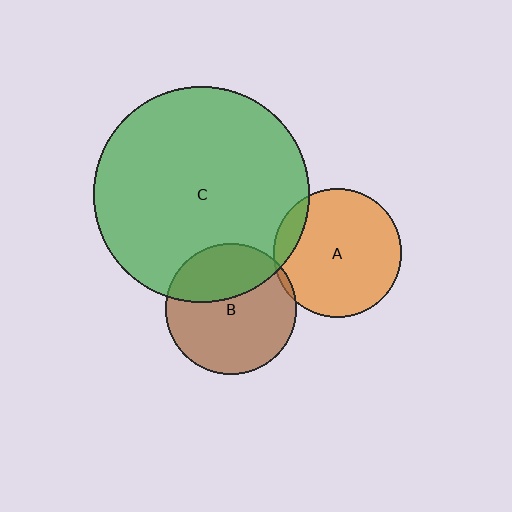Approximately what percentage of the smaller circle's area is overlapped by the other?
Approximately 10%.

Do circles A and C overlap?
Yes.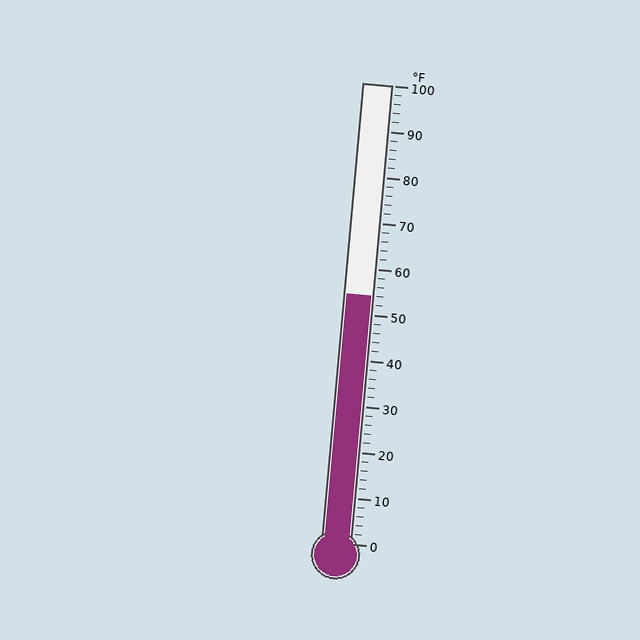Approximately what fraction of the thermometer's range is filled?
The thermometer is filled to approximately 55% of its range.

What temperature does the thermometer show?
The thermometer shows approximately 54°F.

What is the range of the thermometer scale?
The thermometer scale ranges from 0°F to 100°F.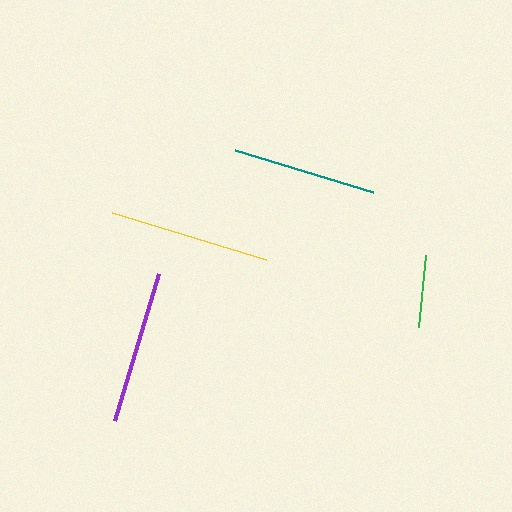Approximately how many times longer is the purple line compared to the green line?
The purple line is approximately 2.1 times the length of the green line.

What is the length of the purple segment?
The purple segment is approximately 154 pixels long.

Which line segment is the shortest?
The green line is the shortest at approximately 73 pixels.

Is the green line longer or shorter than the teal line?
The teal line is longer than the green line.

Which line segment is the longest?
The yellow line is the longest at approximately 161 pixels.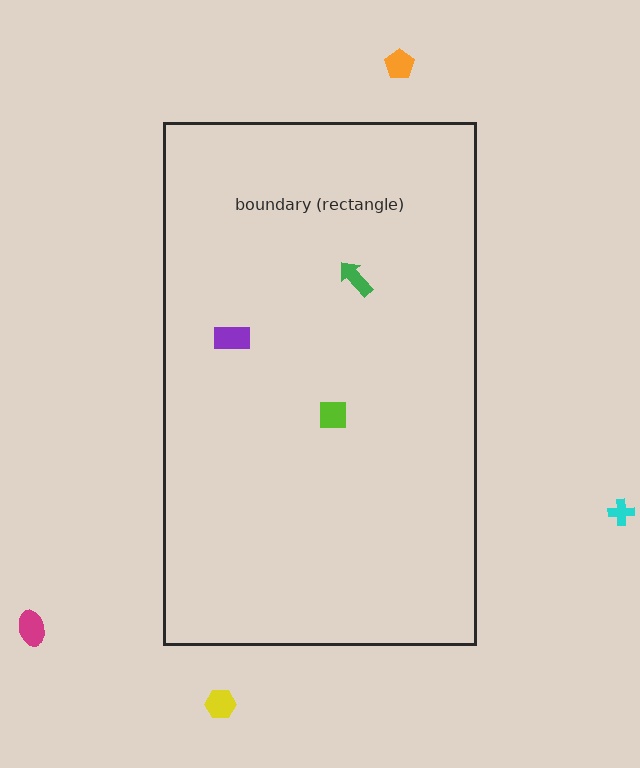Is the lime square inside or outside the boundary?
Inside.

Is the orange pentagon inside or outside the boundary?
Outside.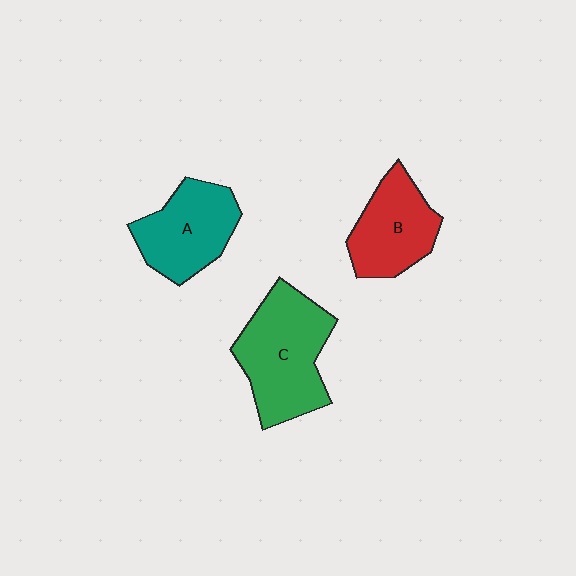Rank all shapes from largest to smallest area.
From largest to smallest: C (green), A (teal), B (red).